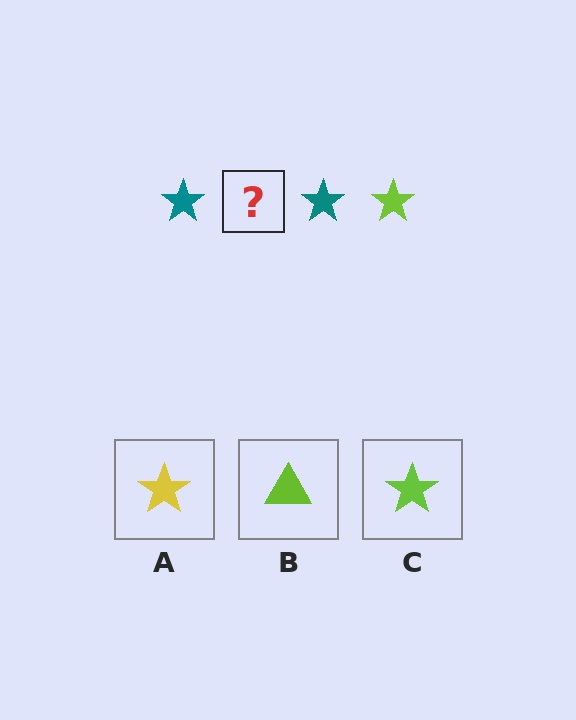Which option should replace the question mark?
Option C.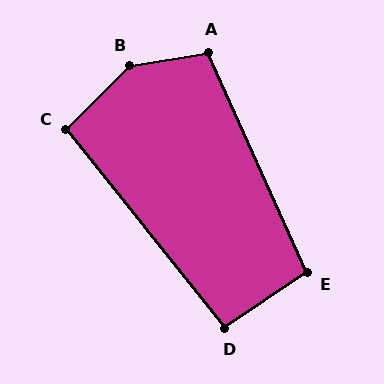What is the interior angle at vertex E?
Approximately 100 degrees (obtuse).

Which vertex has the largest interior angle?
B, at approximately 145 degrees.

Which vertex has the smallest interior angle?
D, at approximately 94 degrees.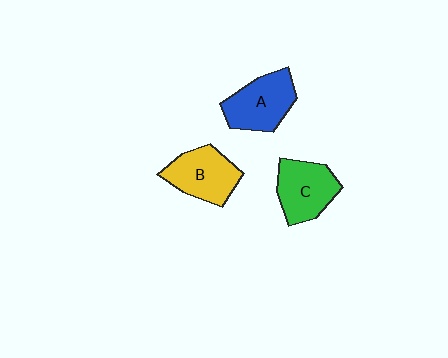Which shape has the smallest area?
Shape C (green).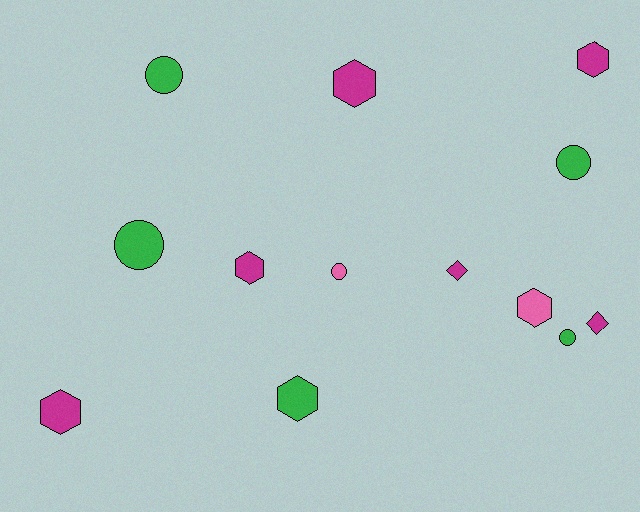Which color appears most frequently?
Magenta, with 6 objects.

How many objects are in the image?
There are 13 objects.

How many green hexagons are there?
There is 1 green hexagon.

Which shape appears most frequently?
Hexagon, with 6 objects.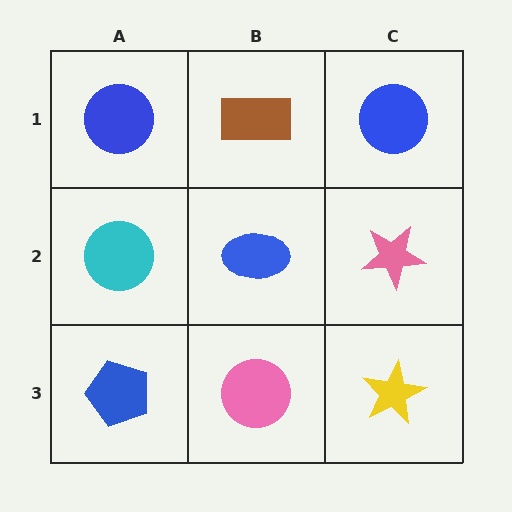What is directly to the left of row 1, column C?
A brown rectangle.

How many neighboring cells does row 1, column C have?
2.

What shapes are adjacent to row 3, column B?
A blue ellipse (row 2, column B), a blue pentagon (row 3, column A), a yellow star (row 3, column C).